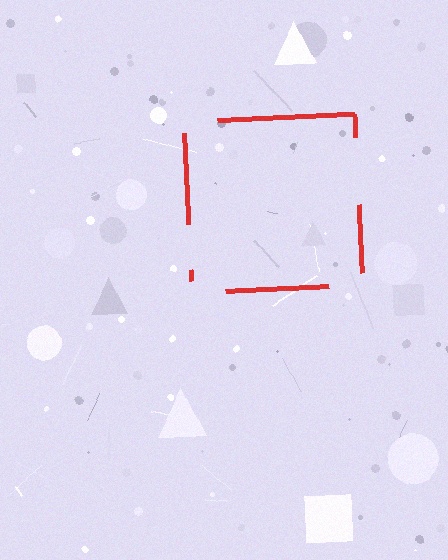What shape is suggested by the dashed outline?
The dashed outline suggests a square.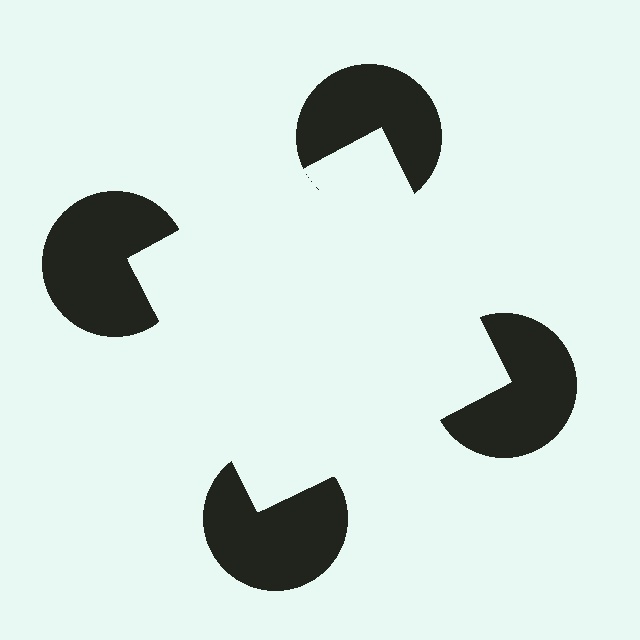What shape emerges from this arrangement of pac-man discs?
An illusory square — its edges are inferred from the aligned wedge cuts in the pac-man discs, not physically drawn.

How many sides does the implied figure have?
4 sides.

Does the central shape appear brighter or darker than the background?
It typically appears slightly brighter than the background, even though no actual brightness change is drawn.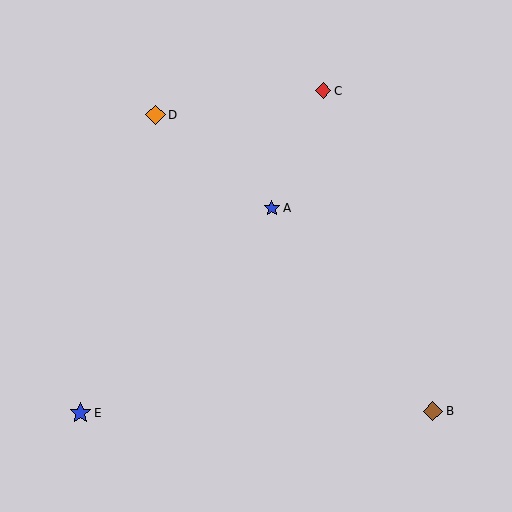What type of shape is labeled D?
Shape D is an orange diamond.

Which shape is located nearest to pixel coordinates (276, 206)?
The blue star (labeled A) at (272, 208) is nearest to that location.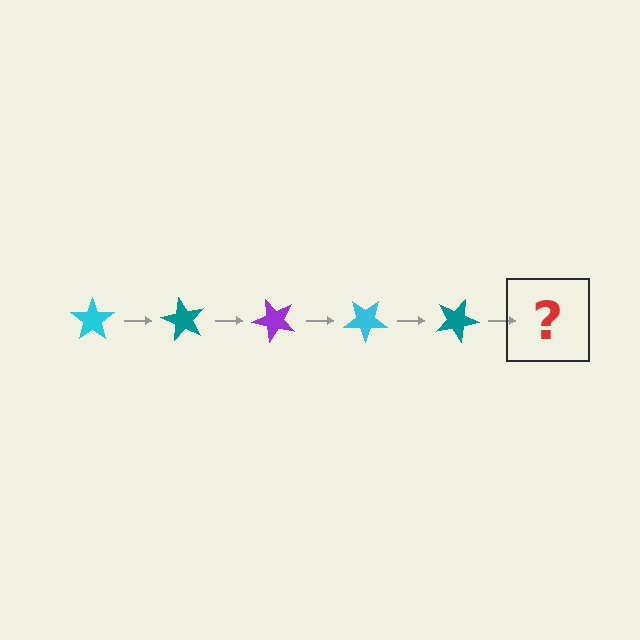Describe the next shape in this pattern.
It should be a purple star, rotated 300 degrees from the start.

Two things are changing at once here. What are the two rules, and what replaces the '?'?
The two rules are that it rotates 60 degrees each step and the color cycles through cyan, teal, and purple. The '?' should be a purple star, rotated 300 degrees from the start.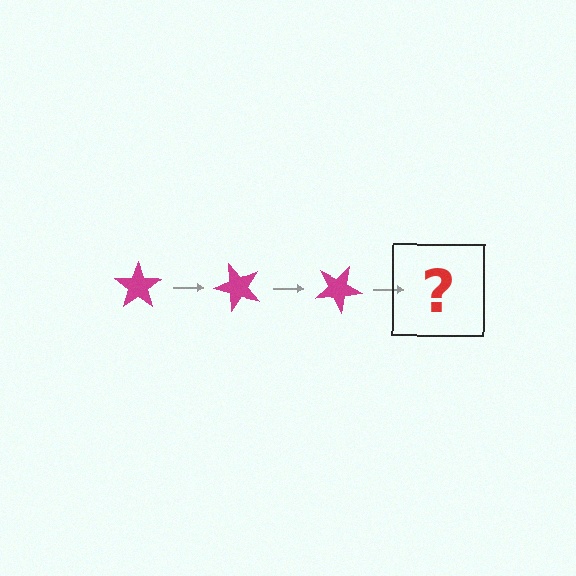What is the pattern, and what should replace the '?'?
The pattern is that the star rotates 50 degrees each step. The '?' should be a magenta star rotated 150 degrees.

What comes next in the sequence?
The next element should be a magenta star rotated 150 degrees.